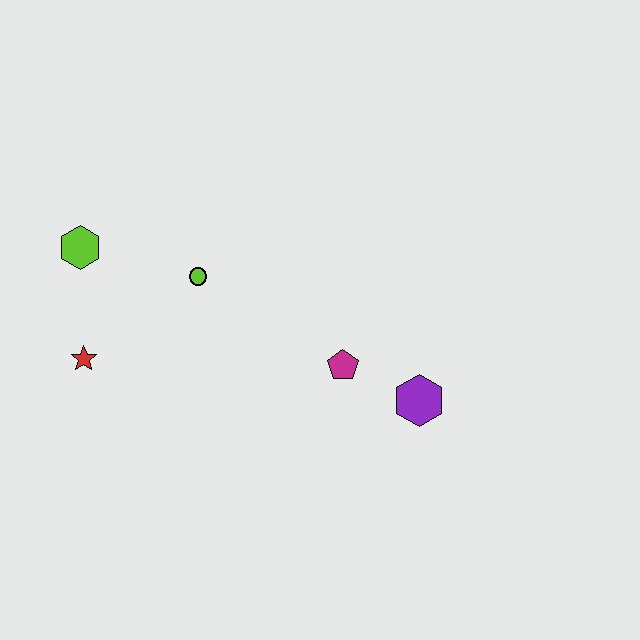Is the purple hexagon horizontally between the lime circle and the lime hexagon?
No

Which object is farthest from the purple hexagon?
The lime hexagon is farthest from the purple hexagon.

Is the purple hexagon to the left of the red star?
No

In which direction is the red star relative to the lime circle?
The red star is to the left of the lime circle.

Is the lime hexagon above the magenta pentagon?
Yes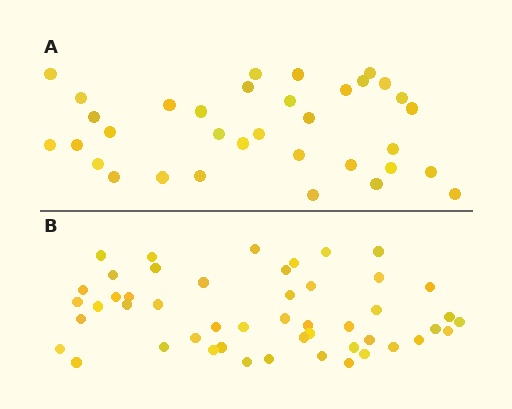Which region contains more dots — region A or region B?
Region B (the bottom region) has more dots.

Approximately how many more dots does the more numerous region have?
Region B has approximately 15 more dots than region A.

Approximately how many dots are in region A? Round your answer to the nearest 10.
About 30 dots. (The exact count is 34, which rounds to 30.)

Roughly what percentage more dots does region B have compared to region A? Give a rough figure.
About 45% more.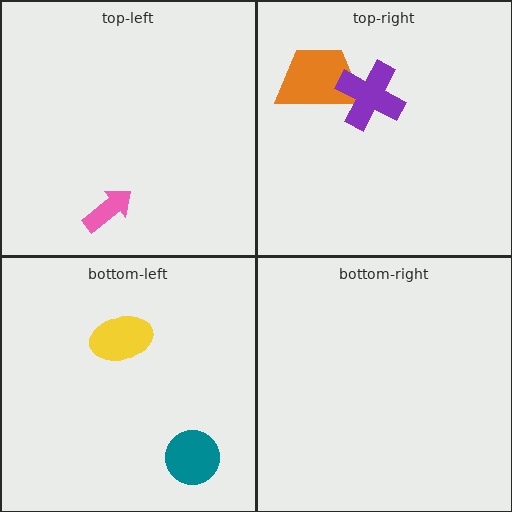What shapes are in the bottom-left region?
The yellow ellipse, the teal circle.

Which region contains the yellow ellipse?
The bottom-left region.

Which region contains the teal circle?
The bottom-left region.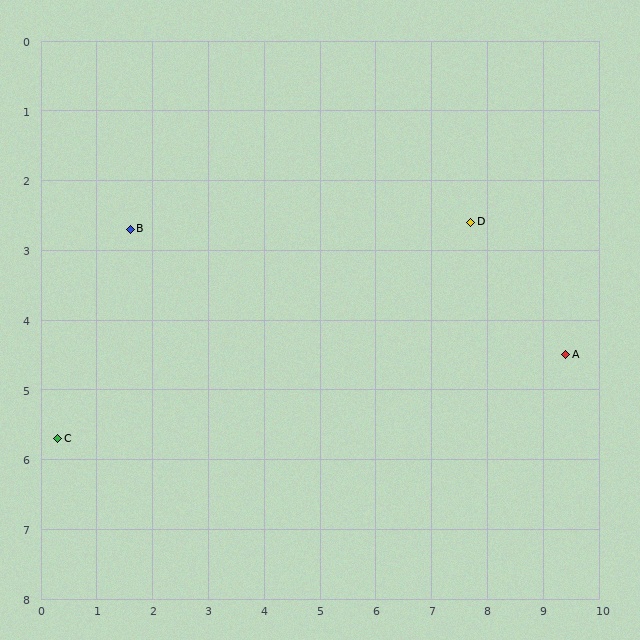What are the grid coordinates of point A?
Point A is at approximately (9.4, 4.5).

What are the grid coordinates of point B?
Point B is at approximately (1.6, 2.7).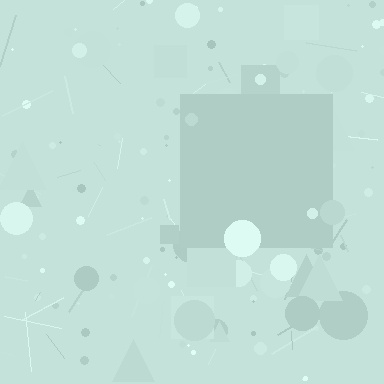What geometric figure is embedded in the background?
A square is embedded in the background.